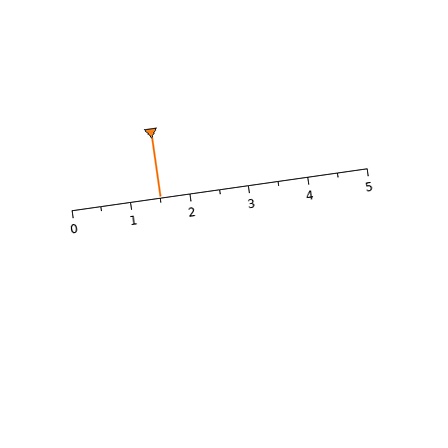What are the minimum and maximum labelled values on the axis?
The axis runs from 0 to 5.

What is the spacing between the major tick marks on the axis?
The major ticks are spaced 1 apart.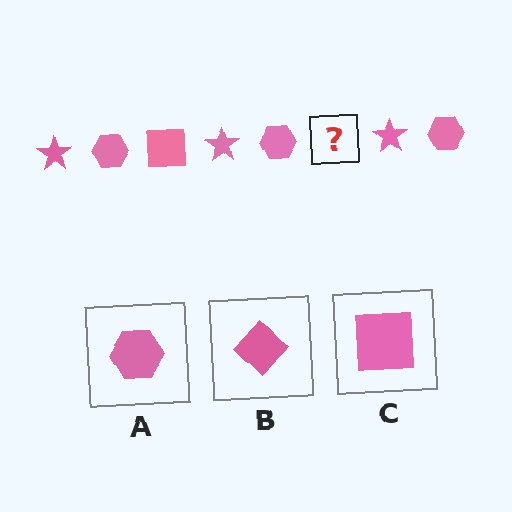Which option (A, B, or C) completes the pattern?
C.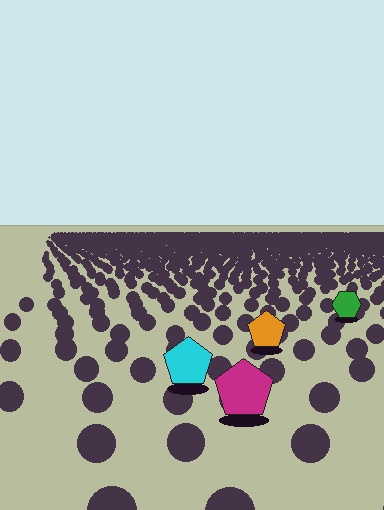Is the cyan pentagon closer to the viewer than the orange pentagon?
Yes. The cyan pentagon is closer — you can tell from the texture gradient: the ground texture is coarser near it.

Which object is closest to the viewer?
The magenta pentagon is closest. The texture marks near it are larger and more spread out.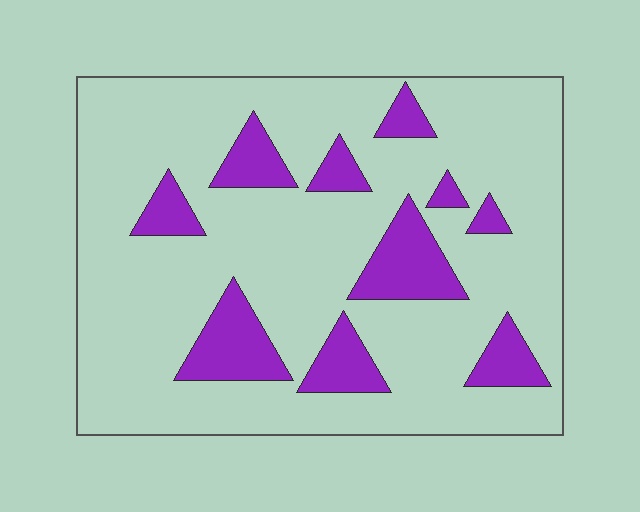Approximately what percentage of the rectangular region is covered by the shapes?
Approximately 20%.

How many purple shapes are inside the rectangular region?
10.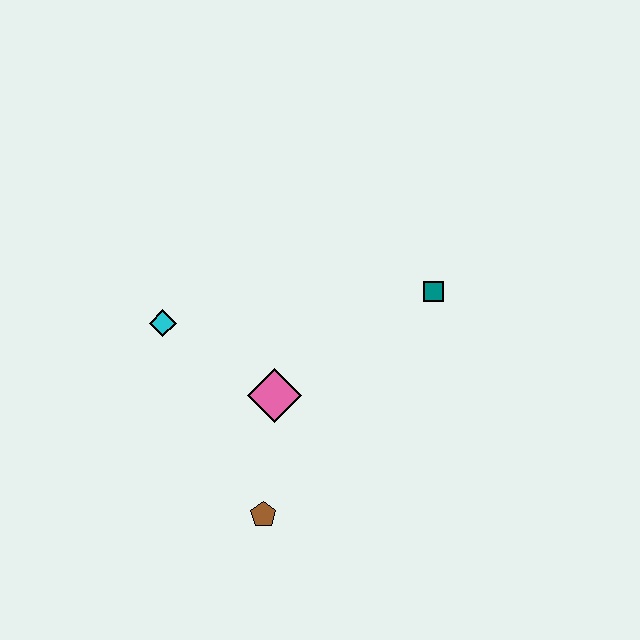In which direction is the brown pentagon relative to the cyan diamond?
The brown pentagon is below the cyan diamond.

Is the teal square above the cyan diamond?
Yes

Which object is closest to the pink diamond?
The brown pentagon is closest to the pink diamond.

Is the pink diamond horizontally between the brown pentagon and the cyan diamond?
No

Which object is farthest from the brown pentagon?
The teal square is farthest from the brown pentagon.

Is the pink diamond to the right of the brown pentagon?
Yes